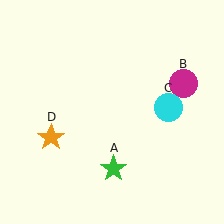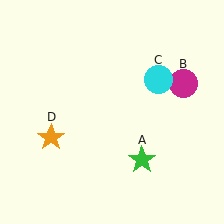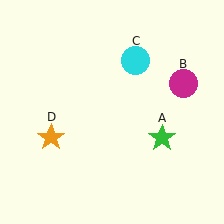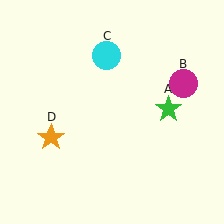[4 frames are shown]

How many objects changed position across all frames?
2 objects changed position: green star (object A), cyan circle (object C).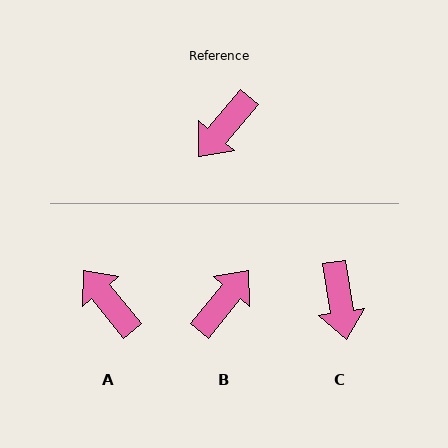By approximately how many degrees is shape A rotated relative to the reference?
Approximately 101 degrees clockwise.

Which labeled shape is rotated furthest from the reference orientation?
B, about 179 degrees away.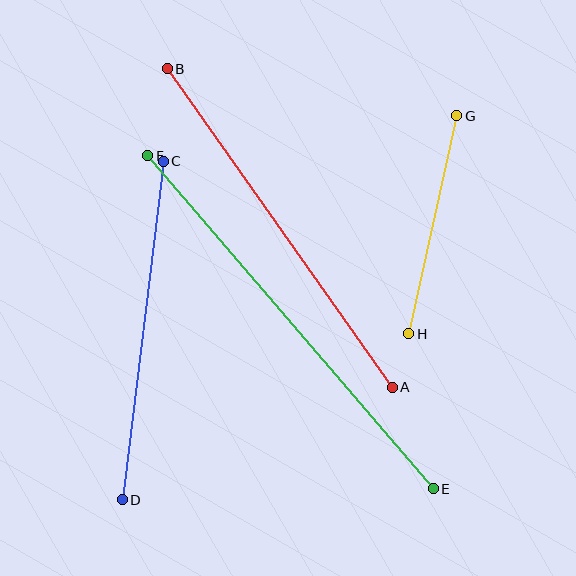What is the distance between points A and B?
The distance is approximately 390 pixels.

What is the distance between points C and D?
The distance is approximately 341 pixels.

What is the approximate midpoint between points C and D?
The midpoint is at approximately (143, 330) pixels.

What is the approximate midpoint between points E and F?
The midpoint is at approximately (290, 322) pixels.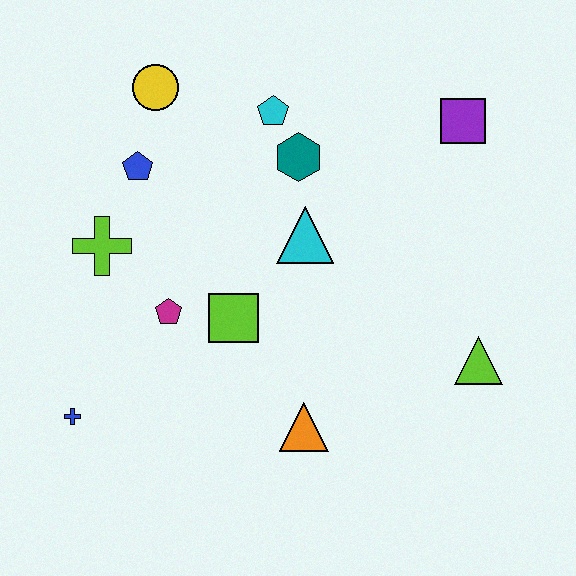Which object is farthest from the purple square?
The blue cross is farthest from the purple square.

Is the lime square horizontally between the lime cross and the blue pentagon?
No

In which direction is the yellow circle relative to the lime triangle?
The yellow circle is to the left of the lime triangle.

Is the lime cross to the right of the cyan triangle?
No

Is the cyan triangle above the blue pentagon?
No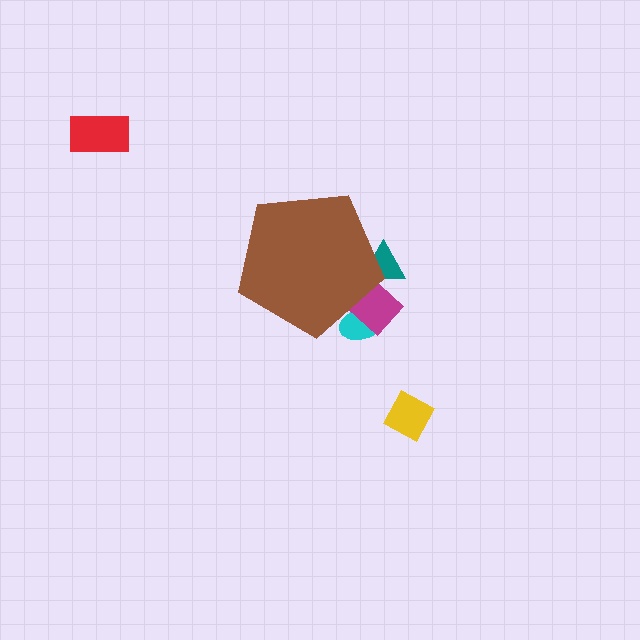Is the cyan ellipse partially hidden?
Yes, the cyan ellipse is partially hidden behind the brown pentagon.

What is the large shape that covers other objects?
A brown pentagon.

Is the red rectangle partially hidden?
No, the red rectangle is fully visible.